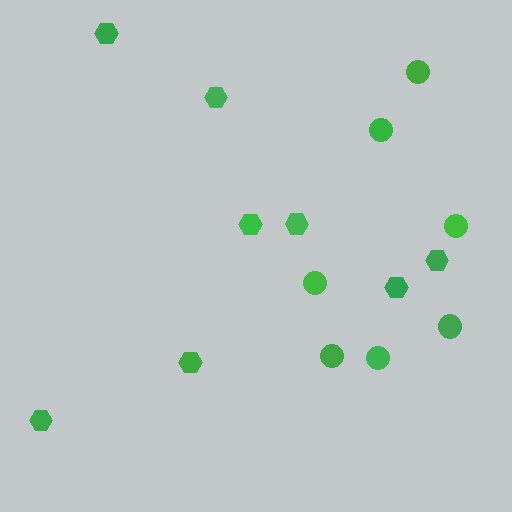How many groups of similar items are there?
There are 2 groups: one group of circles (7) and one group of hexagons (8).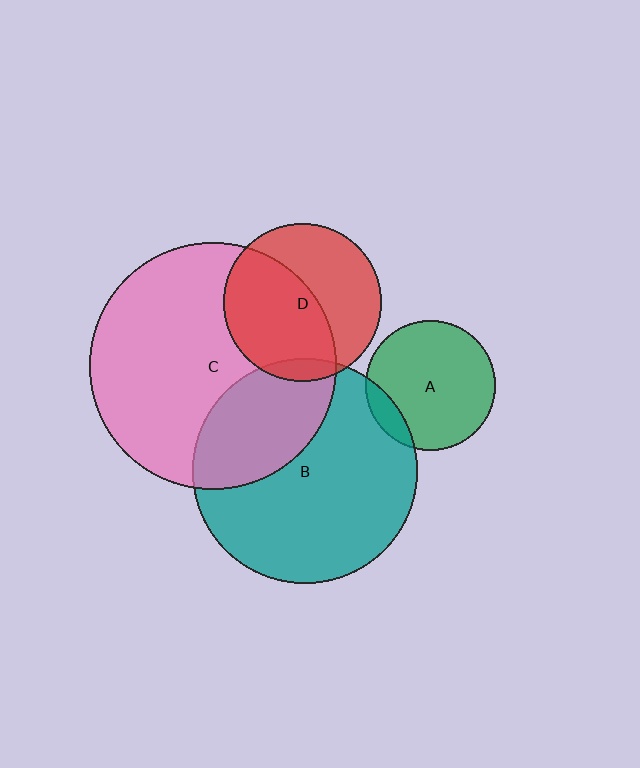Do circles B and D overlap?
Yes.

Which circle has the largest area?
Circle C (pink).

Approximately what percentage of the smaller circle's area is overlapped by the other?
Approximately 5%.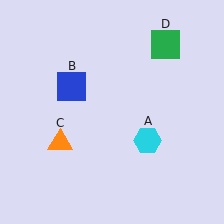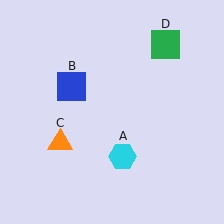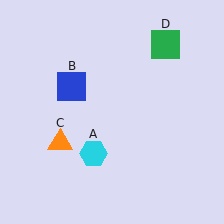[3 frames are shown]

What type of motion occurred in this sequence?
The cyan hexagon (object A) rotated clockwise around the center of the scene.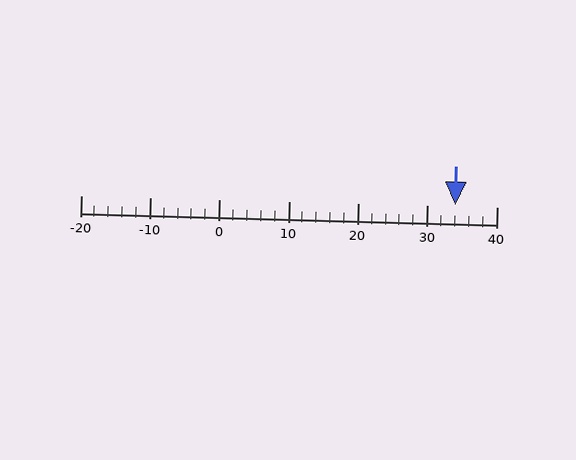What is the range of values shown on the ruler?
The ruler shows values from -20 to 40.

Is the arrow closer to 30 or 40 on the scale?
The arrow is closer to 30.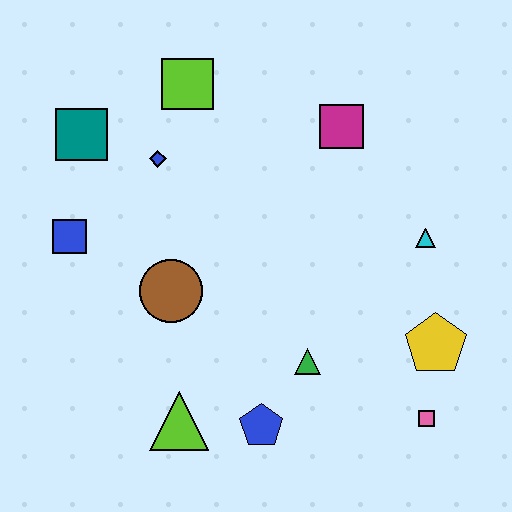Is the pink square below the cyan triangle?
Yes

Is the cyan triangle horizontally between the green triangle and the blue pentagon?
No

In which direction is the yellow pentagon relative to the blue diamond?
The yellow pentagon is to the right of the blue diamond.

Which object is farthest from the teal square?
The pink square is farthest from the teal square.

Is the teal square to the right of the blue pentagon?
No